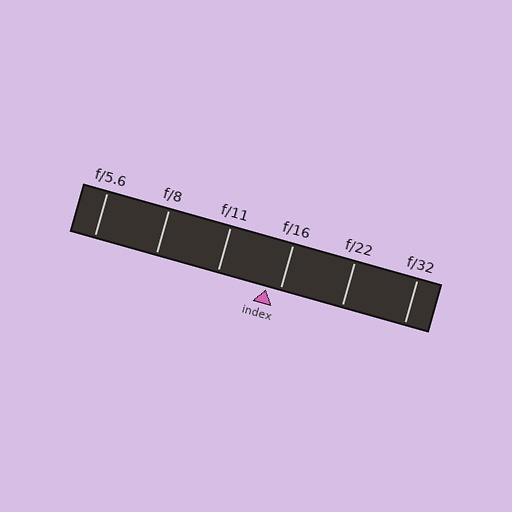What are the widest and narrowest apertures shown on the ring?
The widest aperture shown is f/5.6 and the narrowest is f/32.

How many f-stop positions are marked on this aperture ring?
There are 6 f-stop positions marked.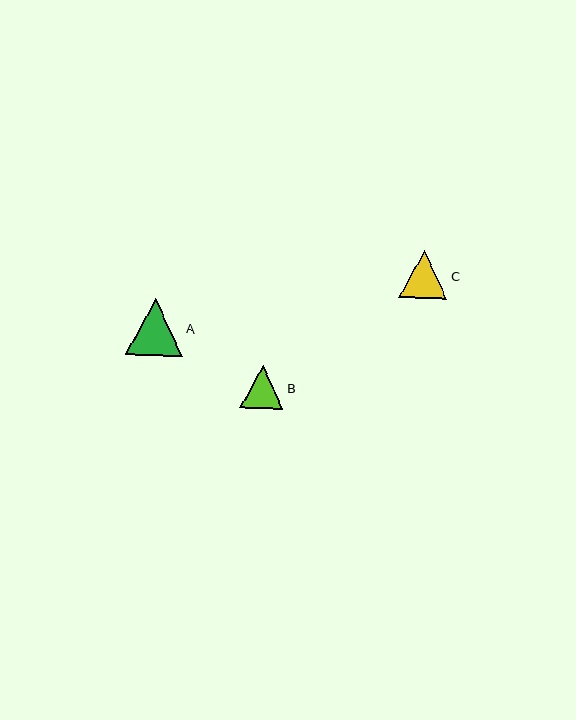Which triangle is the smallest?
Triangle B is the smallest with a size of approximately 43 pixels.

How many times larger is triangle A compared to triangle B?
Triangle A is approximately 1.3 times the size of triangle B.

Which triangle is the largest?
Triangle A is the largest with a size of approximately 57 pixels.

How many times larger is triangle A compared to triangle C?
Triangle A is approximately 1.2 times the size of triangle C.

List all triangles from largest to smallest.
From largest to smallest: A, C, B.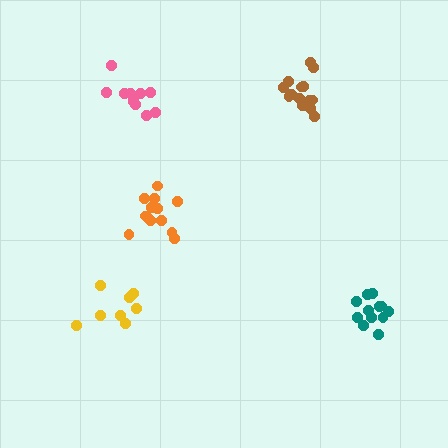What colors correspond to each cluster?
The clusters are colored: yellow, brown, orange, teal, pink.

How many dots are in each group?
Group 1: 8 dots, Group 2: 14 dots, Group 3: 13 dots, Group 4: 12 dots, Group 5: 10 dots (57 total).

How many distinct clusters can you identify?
There are 5 distinct clusters.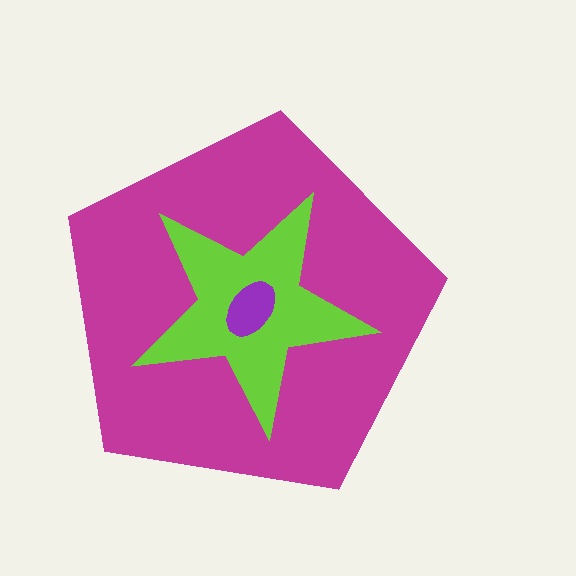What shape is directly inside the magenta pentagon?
The lime star.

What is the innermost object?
The purple ellipse.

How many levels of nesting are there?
3.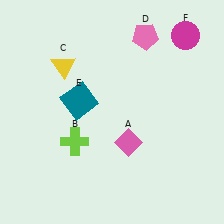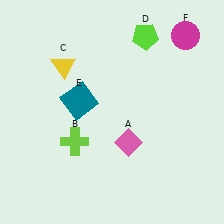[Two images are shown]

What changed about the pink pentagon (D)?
In Image 1, D is pink. In Image 2, it changed to lime.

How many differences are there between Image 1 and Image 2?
There is 1 difference between the two images.